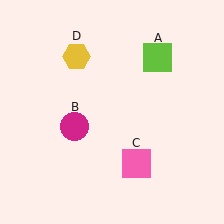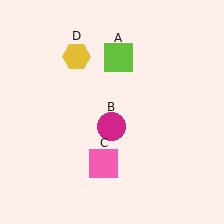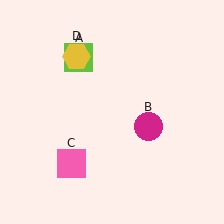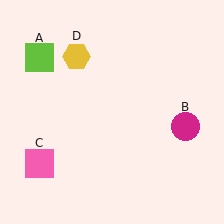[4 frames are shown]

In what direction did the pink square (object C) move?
The pink square (object C) moved left.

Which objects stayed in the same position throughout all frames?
Yellow hexagon (object D) remained stationary.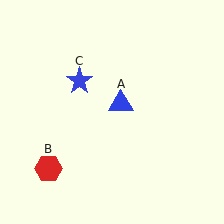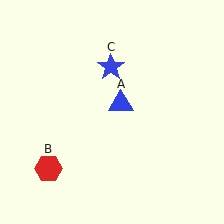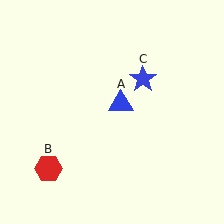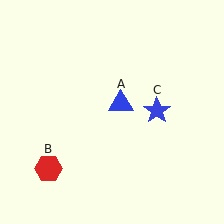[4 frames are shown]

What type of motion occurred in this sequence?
The blue star (object C) rotated clockwise around the center of the scene.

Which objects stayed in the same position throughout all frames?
Blue triangle (object A) and red hexagon (object B) remained stationary.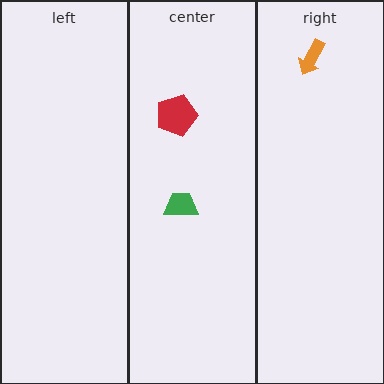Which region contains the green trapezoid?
The center region.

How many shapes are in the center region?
2.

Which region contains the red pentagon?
The center region.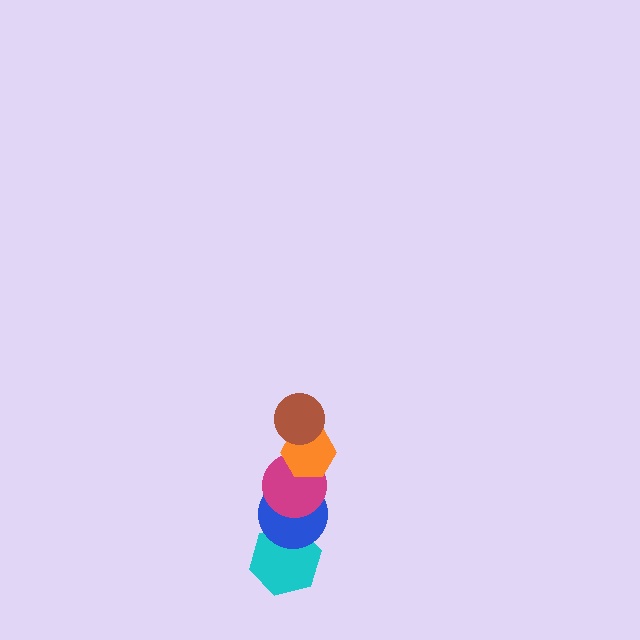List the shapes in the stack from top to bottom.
From top to bottom: the brown circle, the orange hexagon, the magenta circle, the blue circle, the cyan hexagon.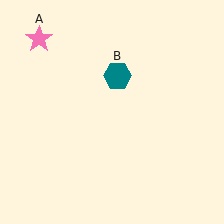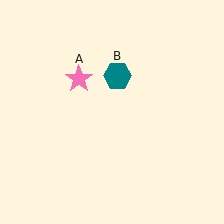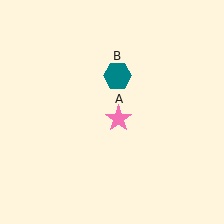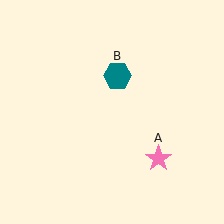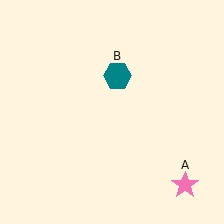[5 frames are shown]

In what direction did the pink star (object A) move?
The pink star (object A) moved down and to the right.